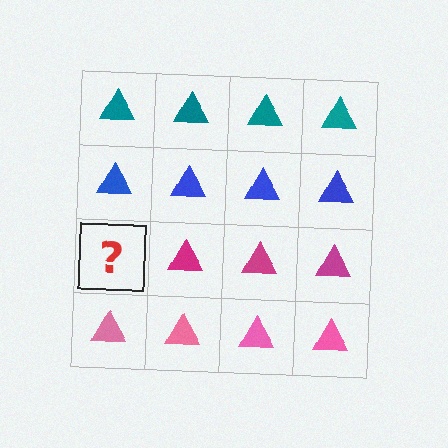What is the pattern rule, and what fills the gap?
The rule is that each row has a consistent color. The gap should be filled with a magenta triangle.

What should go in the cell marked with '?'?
The missing cell should contain a magenta triangle.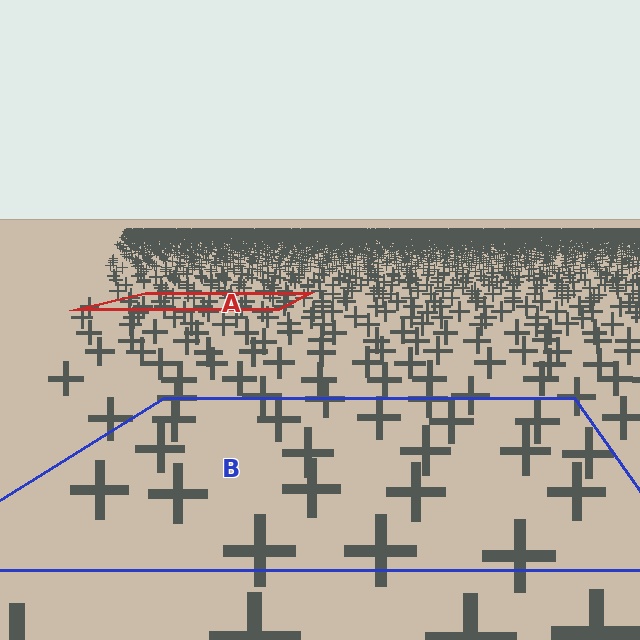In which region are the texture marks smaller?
The texture marks are smaller in region A, because it is farther away.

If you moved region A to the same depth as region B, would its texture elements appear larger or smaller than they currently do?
They would appear larger. At a closer depth, the same texture elements are projected at a bigger on-screen size.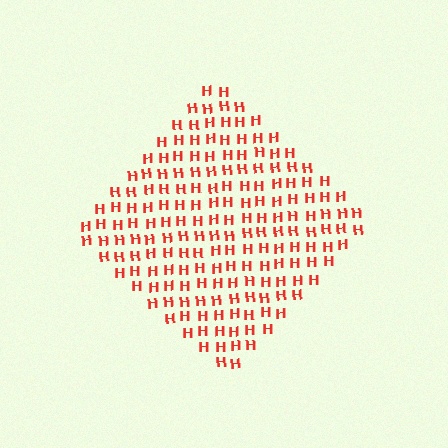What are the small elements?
The small elements are letter H's.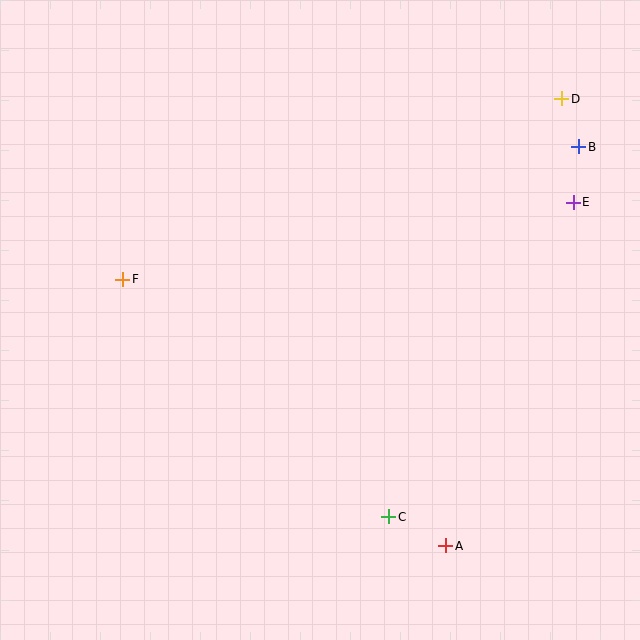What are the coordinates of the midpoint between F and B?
The midpoint between F and B is at (351, 213).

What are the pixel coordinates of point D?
Point D is at (562, 99).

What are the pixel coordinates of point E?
Point E is at (573, 202).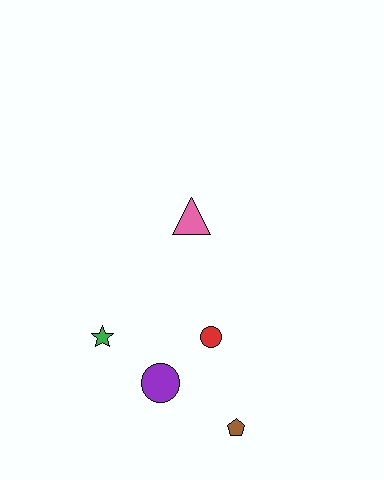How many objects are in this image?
There are 5 objects.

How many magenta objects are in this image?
There are no magenta objects.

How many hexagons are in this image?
There are no hexagons.